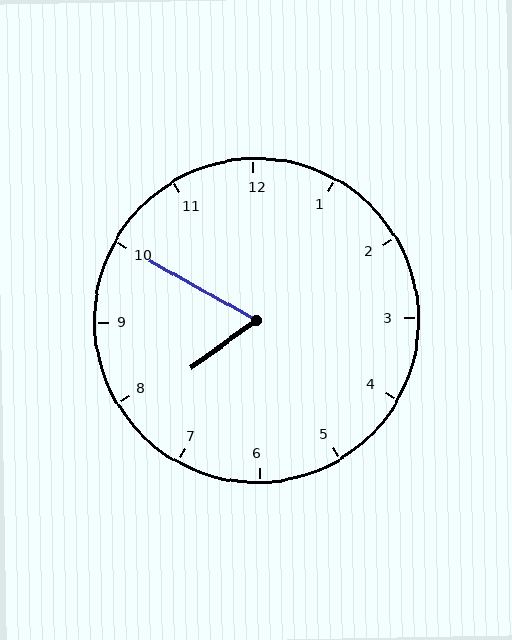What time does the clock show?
7:50.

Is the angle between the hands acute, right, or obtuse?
It is acute.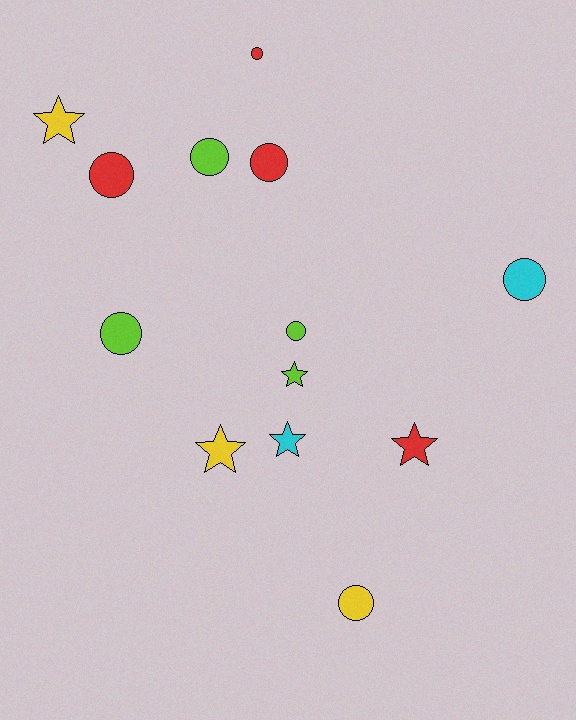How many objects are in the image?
There are 13 objects.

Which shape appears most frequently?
Circle, with 8 objects.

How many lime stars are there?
There is 1 lime star.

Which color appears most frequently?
Lime, with 4 objects.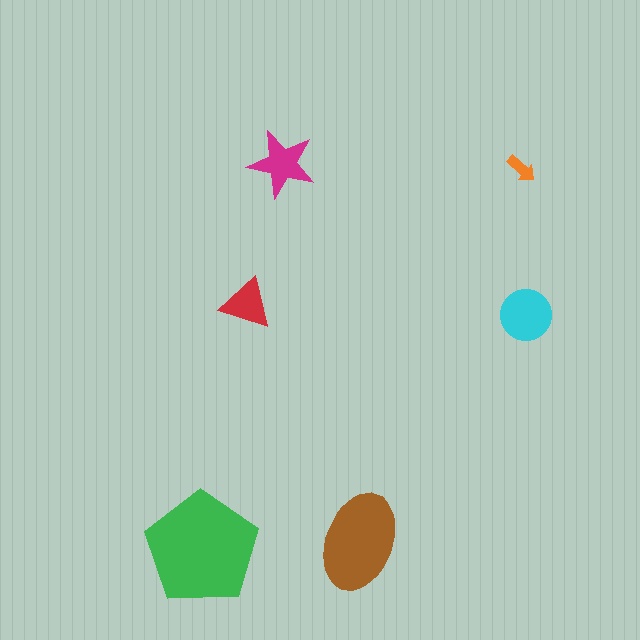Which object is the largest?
The green pentagon.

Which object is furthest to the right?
The cyan circle is rightmost.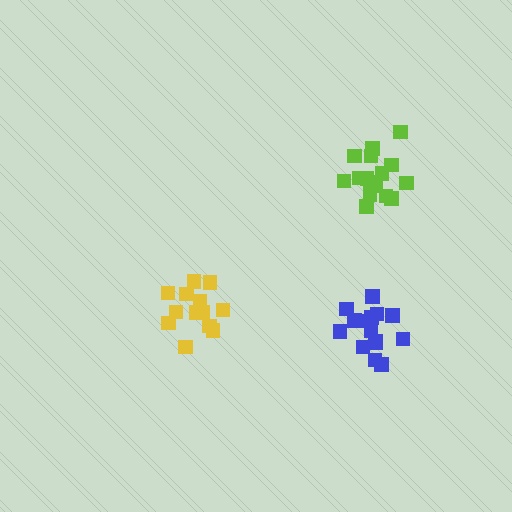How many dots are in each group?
Group 1: 15 dots, Group 2: 16 dots, Group 3: 14 dots (45 total).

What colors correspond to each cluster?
The clusters are colored: blue, lime, yellow.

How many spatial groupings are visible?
There are 3 spatial groupings.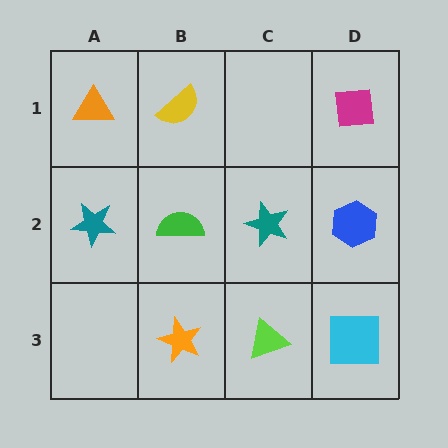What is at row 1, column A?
An orange triangle.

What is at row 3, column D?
A cyan square.